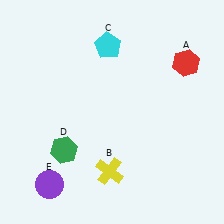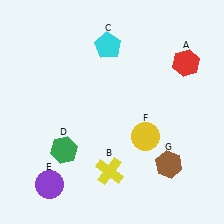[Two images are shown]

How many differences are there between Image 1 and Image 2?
There are 2 differences between the two images.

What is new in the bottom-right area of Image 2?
A brown hexagon (G) was added in the bottom-right area of Image 2.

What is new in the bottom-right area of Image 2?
A yellow circle (F) was added in the bottom-right area of Image 2.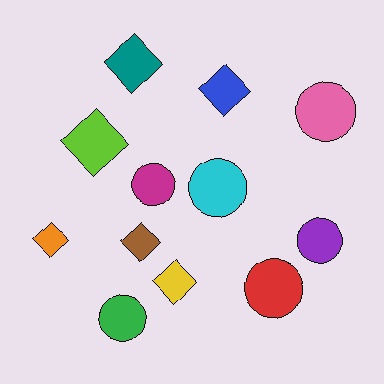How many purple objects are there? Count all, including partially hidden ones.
There is 1 purple object.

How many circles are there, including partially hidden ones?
There are 6 circles.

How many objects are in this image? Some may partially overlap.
There are 12 objects.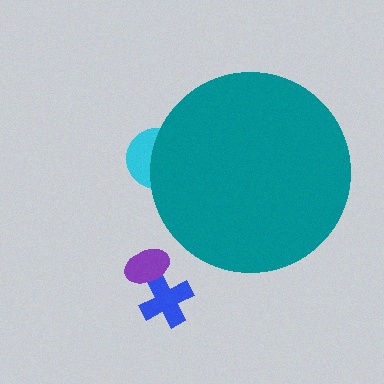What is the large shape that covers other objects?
A teal circle.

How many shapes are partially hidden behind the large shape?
1 shape is partially hidden.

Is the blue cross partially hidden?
No, the blue cross is fully visible.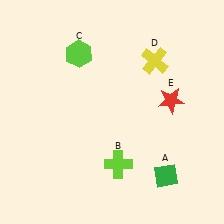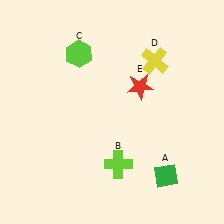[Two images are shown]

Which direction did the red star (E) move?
The red star (E) moved left.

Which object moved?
The red star (E) moved left.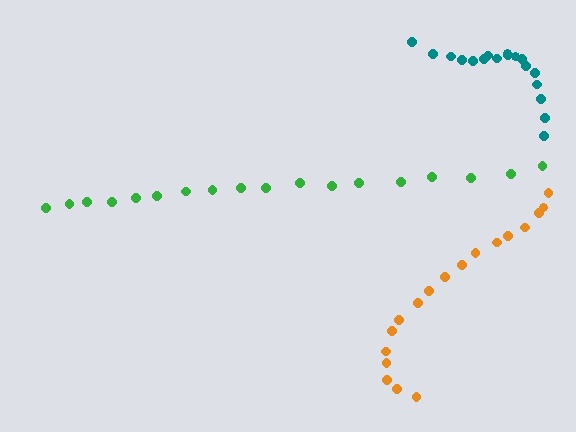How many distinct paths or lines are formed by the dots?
There are 3 distinct paths.